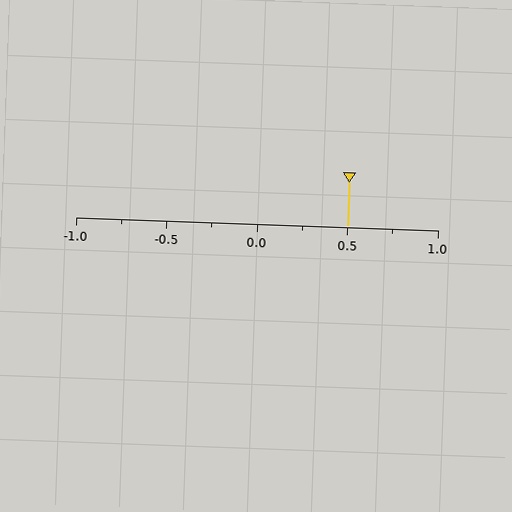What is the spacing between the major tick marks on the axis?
The major ticks are spaced 0.5 apart.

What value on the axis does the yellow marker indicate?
The marker indicates approximately 0.5.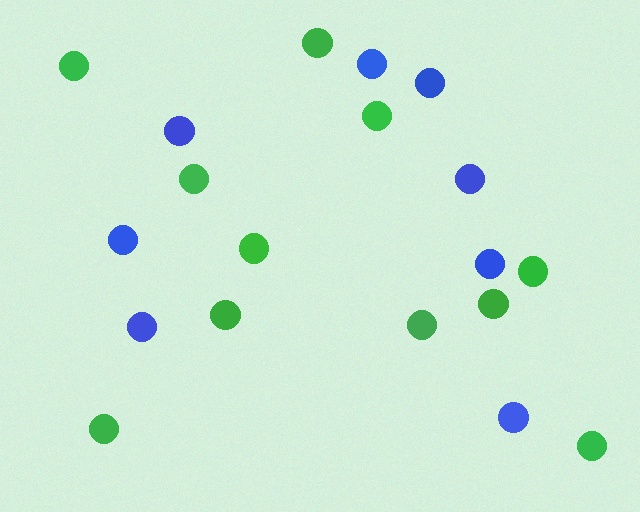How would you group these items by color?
There are 2 groups: one group of green circles (11) and one group of blue circles (8).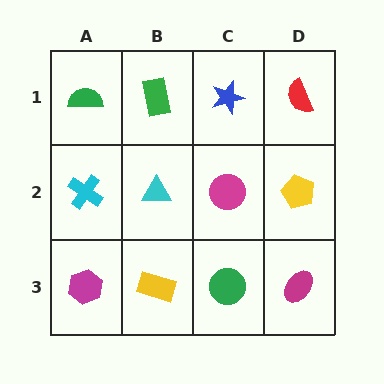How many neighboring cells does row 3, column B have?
3.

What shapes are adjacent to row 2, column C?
A blue star (row 1, column C), a green circle (row 3, column C), a cyan triangle (row 2, column B), a yellow pentagon (row 2, column D).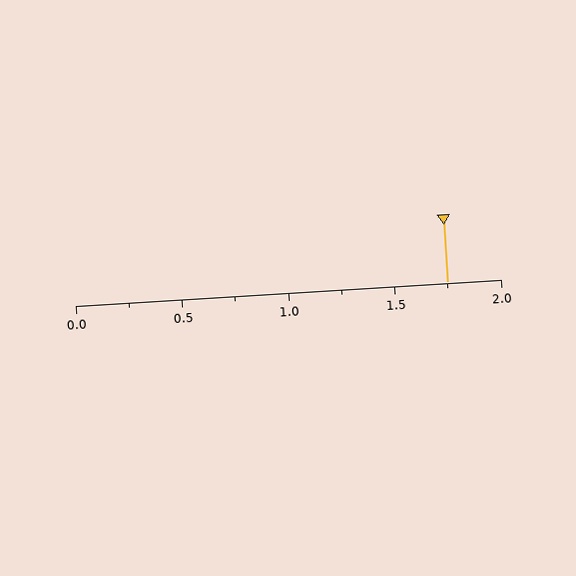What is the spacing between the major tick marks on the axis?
The major ticks are spaced 0.5 apart.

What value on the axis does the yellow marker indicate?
The marker indicates approximately 1.75.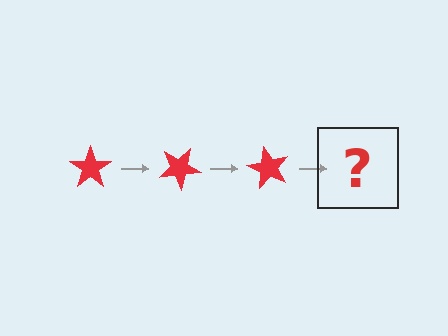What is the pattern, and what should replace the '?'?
The pattern is that the star rotates 30 degrees each step. The '?' should be a red star rotated 90 degrees.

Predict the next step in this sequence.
The next step is a red star rotated 90 degrees.